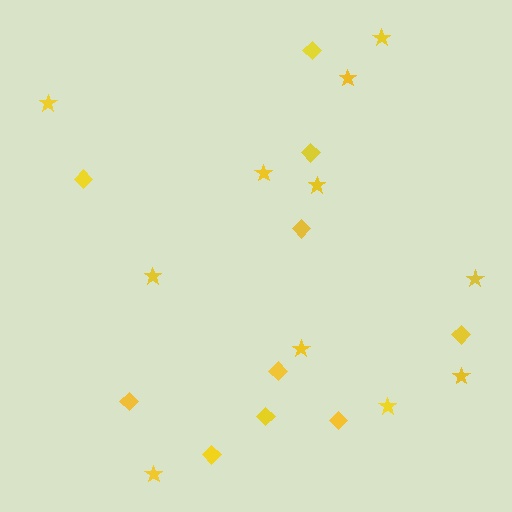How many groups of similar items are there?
There are 2 groups: one group of diamonds (10) and one group of stars (11).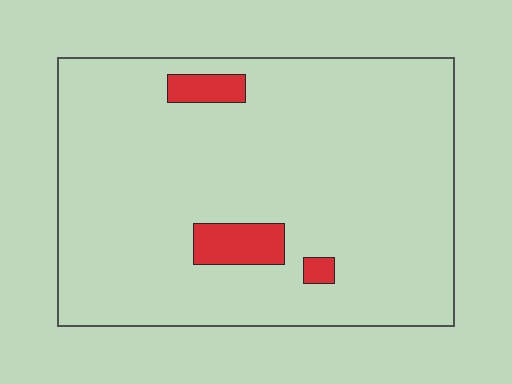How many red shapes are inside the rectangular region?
3.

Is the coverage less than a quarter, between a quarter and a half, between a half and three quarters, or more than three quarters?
Less than a quarter.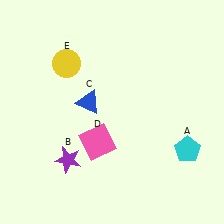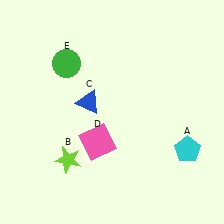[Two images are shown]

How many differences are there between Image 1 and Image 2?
There are 2 differences between the two images.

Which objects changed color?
B changed from purple to lime. E changed from yellow to green.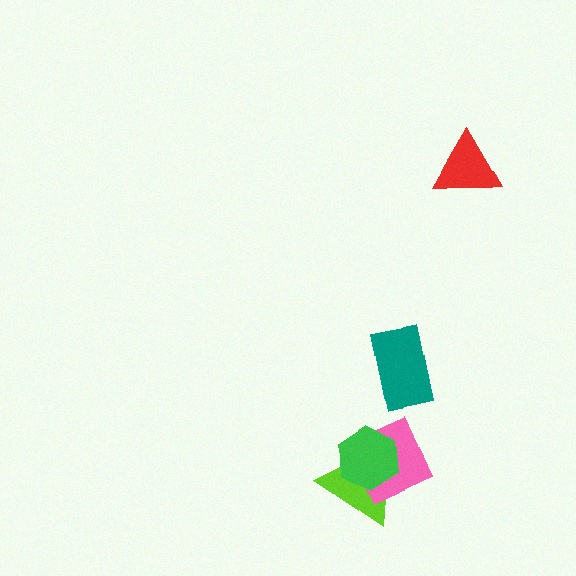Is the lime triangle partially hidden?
Yes, it is partially covered by another shape.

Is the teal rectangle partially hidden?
No, no other shape covers it.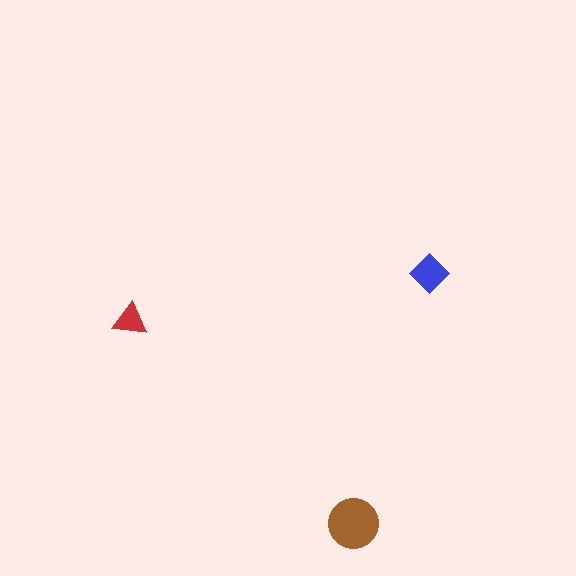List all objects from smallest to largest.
The red triangle, the blue diamond, the brown circle.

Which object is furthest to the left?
The red triangle is leftmost.